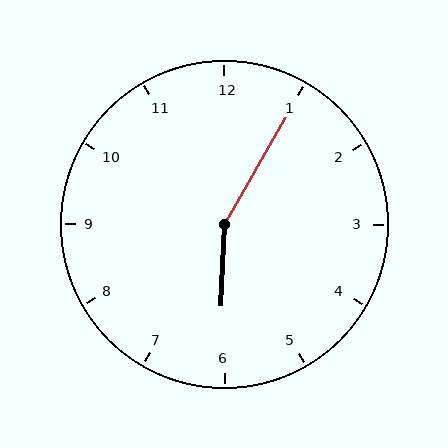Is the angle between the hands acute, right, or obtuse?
It is obtuse.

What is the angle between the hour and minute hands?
Approximately 152 degrees.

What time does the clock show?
6:05.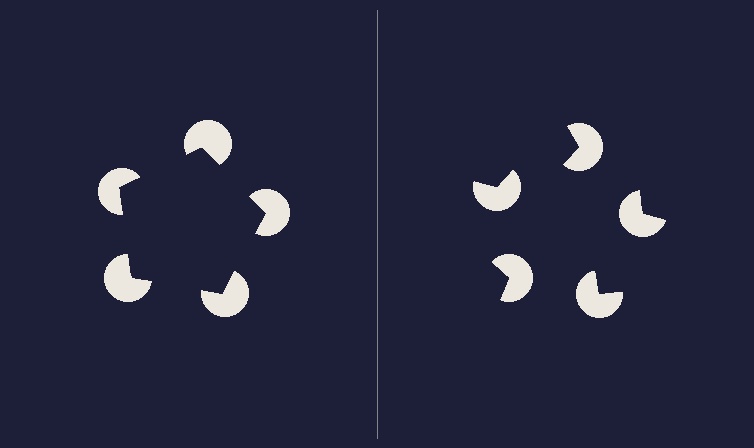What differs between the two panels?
The pac-man discs are positioned identically on both sides; only the wedge orientations differ. On the left they align to a pentagon; on the right they are misaligned.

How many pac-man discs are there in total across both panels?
10 — 5 on each side.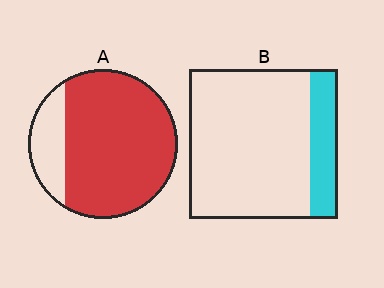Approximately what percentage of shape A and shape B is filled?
A is approximately 80% and B is approximately 20%.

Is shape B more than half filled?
No.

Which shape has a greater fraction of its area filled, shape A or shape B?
Shape A.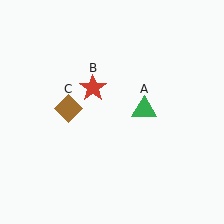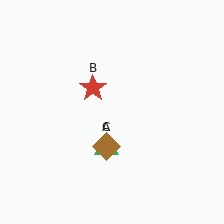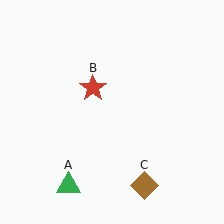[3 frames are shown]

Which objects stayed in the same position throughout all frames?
Red star (object B) remained stationary.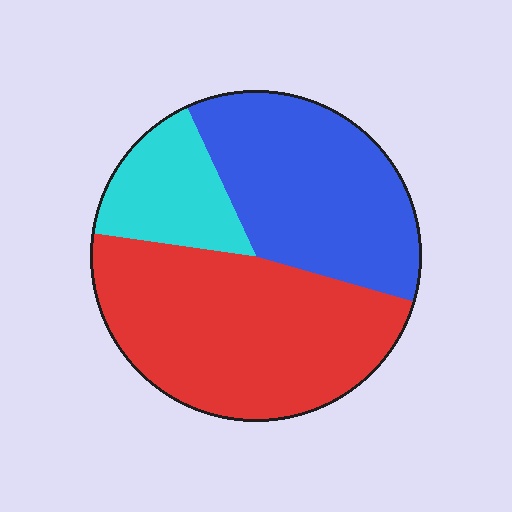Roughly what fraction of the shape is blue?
Blue covers 36% of the shape.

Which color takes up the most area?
Red, at roughly 50%.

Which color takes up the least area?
Cyan, at roughly 15%.